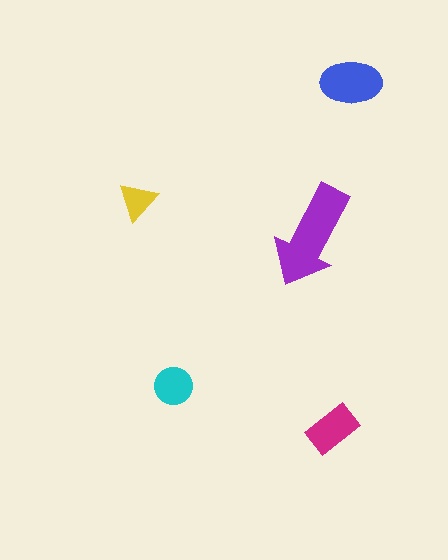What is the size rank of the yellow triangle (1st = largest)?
5th.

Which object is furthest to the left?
The yellow triangle is leftmost.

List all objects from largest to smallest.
The purple arrow, the blue ellipse, the magenta rectangle, the cyan circle, the yellow triangle.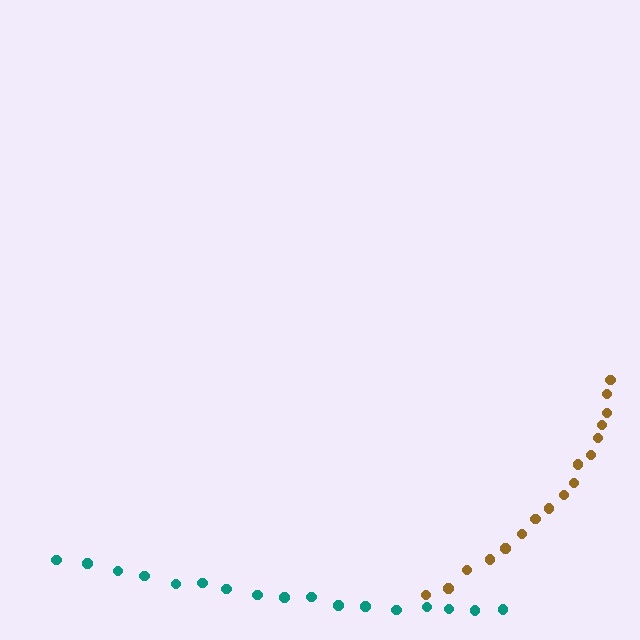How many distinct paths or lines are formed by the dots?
There are 2 distinct paths.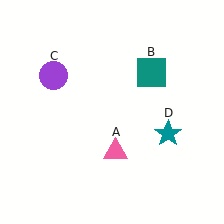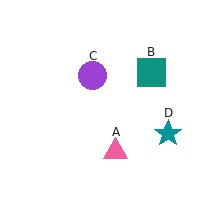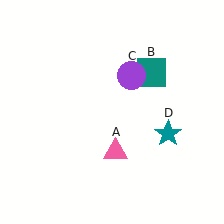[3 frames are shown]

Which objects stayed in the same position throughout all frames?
Pink triangle (object A) and teal square (object B) and teal star (object D) remained stationary.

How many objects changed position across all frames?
1 object changed position: purple circle (object C).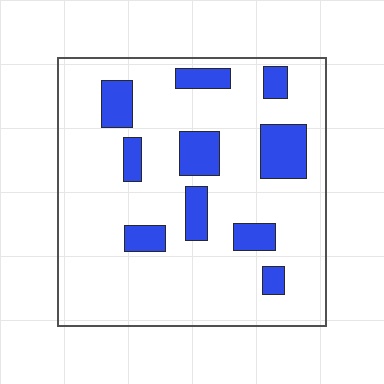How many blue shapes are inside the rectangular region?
10.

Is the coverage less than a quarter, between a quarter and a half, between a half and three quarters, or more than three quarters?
Less than a quarter.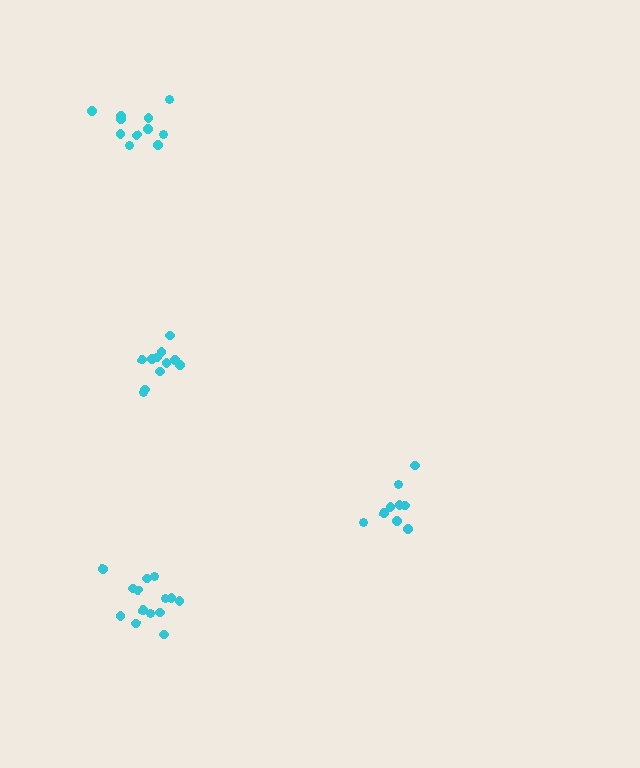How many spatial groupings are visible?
There are 4 spatial groupings.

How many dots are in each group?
Group 1: 9 dots, Group 2: 11 dots, Group 3: 11 dots, Group 4: 14 dots (45 total).